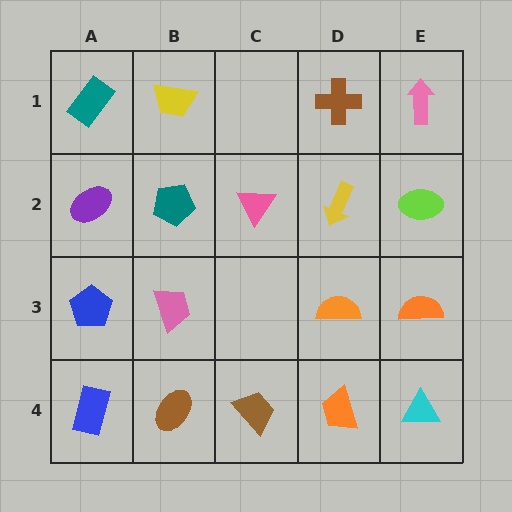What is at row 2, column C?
A pink triangle.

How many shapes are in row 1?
4 shapes.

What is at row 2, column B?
A teal pentagon.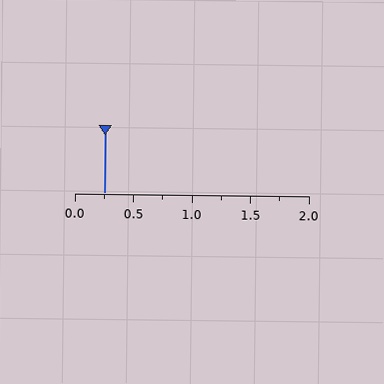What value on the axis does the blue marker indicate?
The marker indicates approximately 0.25.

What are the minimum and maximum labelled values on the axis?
The axis runs from 0.0 to 2.0.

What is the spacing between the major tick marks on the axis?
The major ticks are spaced 0.5 apart.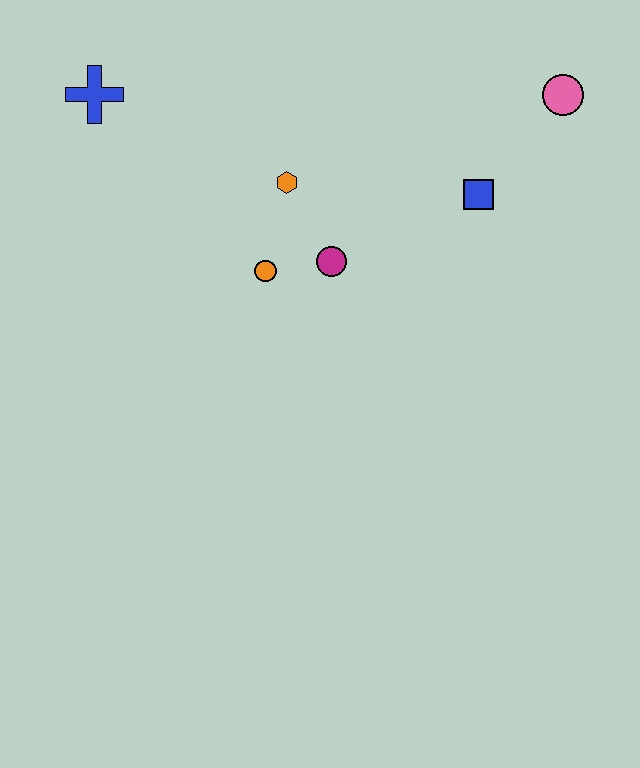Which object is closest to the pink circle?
The blue square is closest to the pink circle.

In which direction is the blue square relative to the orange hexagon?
The blue square is to the right of the orange hexagon.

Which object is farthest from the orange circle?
The pink circle is farthest from the orange circle.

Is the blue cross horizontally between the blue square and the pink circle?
No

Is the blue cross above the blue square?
Yes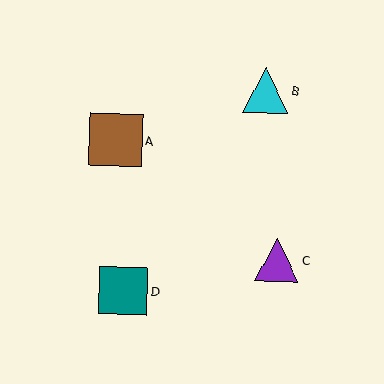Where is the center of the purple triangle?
The center of the purple triangle is at (277, 260).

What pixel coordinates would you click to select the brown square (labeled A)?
Click at (116, 140) to select the brown square A.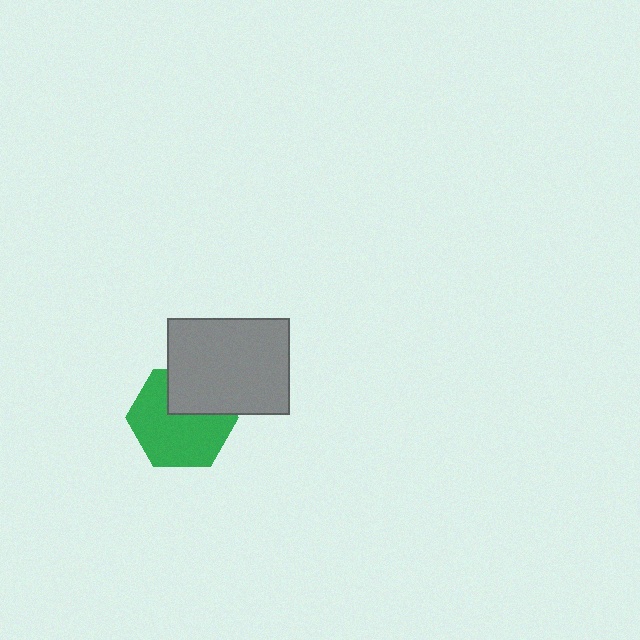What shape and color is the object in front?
The object in front is a gray rectangle.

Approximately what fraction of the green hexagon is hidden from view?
Roughly 31% of the green hexagon is hidden behind the gray rectangle.